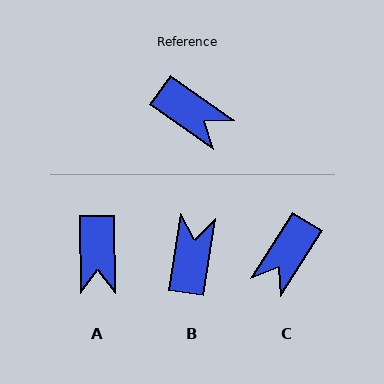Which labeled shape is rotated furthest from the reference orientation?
B, about 116 degrees away.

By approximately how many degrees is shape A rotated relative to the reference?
Approximately 54 degrees clockwise.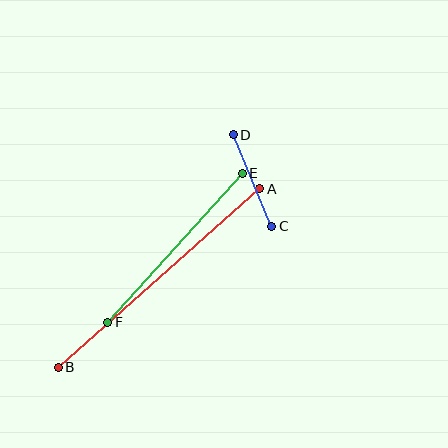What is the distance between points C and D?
The distance is approximately 99 pixels.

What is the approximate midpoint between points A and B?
The midpoint is at approximately (159, 278) pixels.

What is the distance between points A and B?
The distance is approximately 269 pixels.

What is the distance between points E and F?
The distance is approximately 201 pixels.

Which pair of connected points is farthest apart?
Points A and B are farthest apart.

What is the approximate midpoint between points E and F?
The midpoint is at approximately (175, 248) pixels.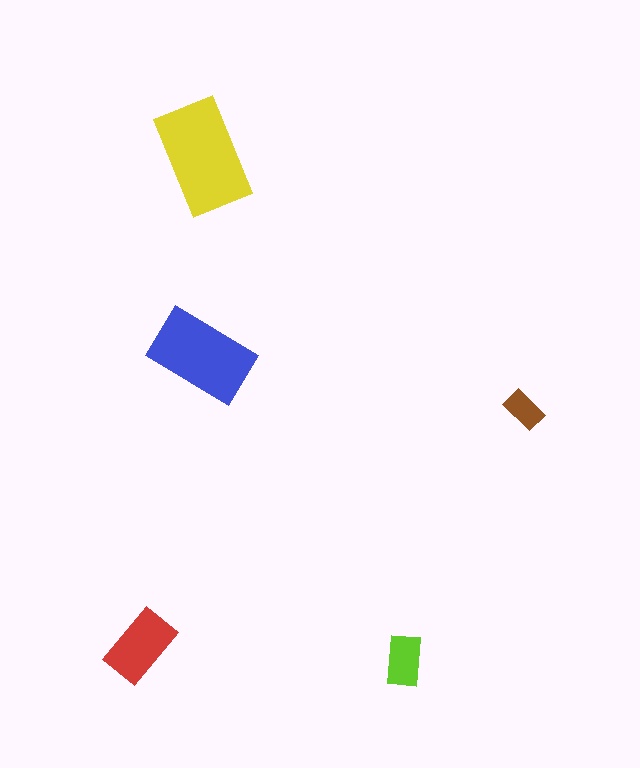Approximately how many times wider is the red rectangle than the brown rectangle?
About 2 times wider.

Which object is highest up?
The yellow rectangle is topmost.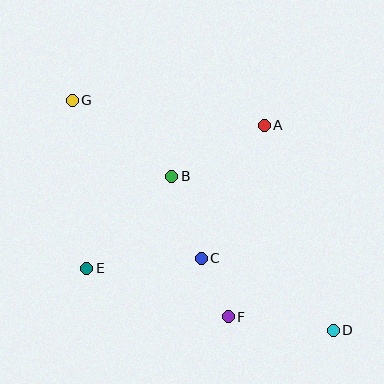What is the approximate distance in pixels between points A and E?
The distance between A and E is approximately 228 pixels.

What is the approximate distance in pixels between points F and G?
The distance between F and G is approximately 267 pixels.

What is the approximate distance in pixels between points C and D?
The distance between C and D is approximately 150 pixels.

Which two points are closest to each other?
Points C and F are closest to each other.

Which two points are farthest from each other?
Points D and G are farthest from each other.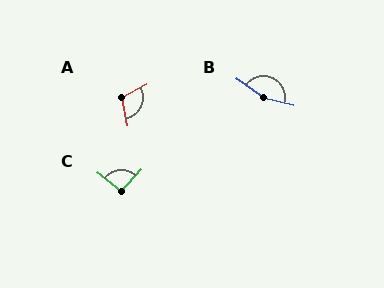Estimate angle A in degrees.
Approximately 108 degrees.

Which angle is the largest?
B, at approximately 159 degrees.